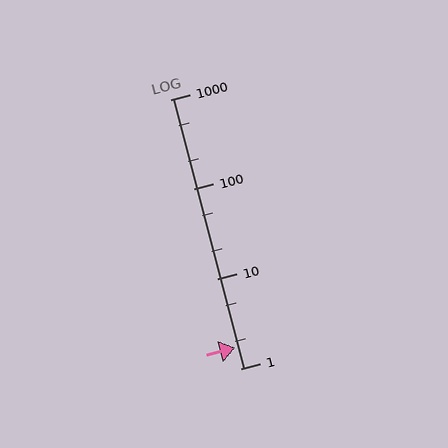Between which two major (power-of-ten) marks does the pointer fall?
The pointer is between 1 and 10.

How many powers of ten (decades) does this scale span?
The scale spans 3 decades, from 1 to 1000.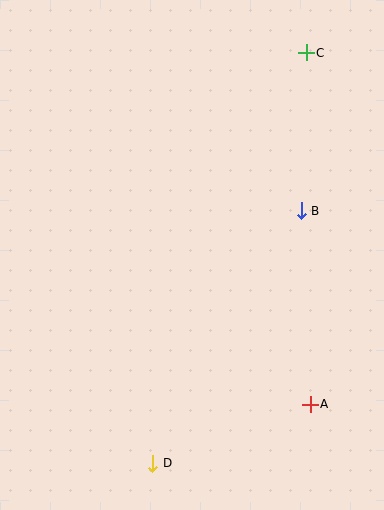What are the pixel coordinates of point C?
Point C is at (306, 53).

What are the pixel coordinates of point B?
Point B is at (301, 211).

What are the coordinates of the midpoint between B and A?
The midpoint between B and A is at (306, 307).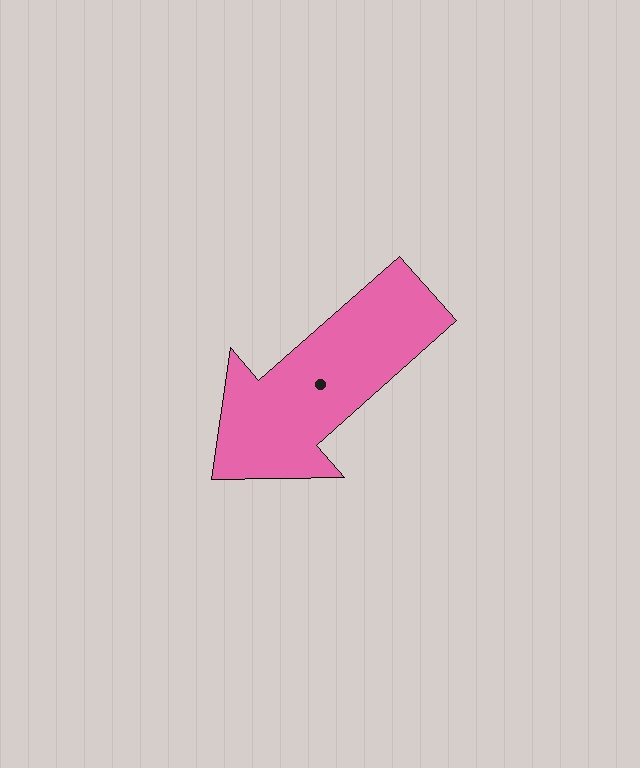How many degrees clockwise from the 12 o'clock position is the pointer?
Approximately 229 degrees.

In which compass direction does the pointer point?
Southwest.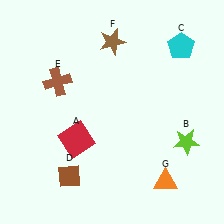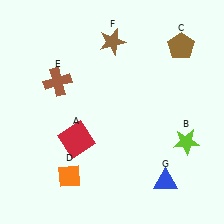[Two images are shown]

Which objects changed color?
C changed from cyan to brown. D changed from brown to orange. G changed from orange to blue.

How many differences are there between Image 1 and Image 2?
There are 3 differences between the two images.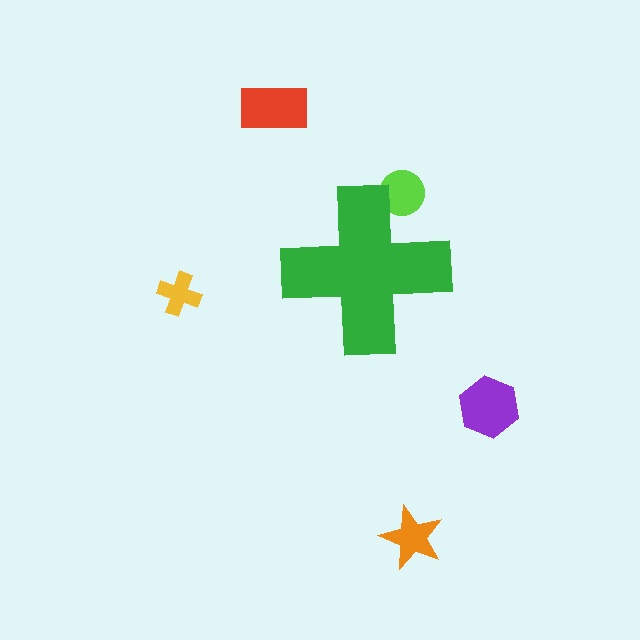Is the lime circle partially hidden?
Yes, the lime circle is partially hidden behind the green cross.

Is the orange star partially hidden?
No, the orange star is fully visible.